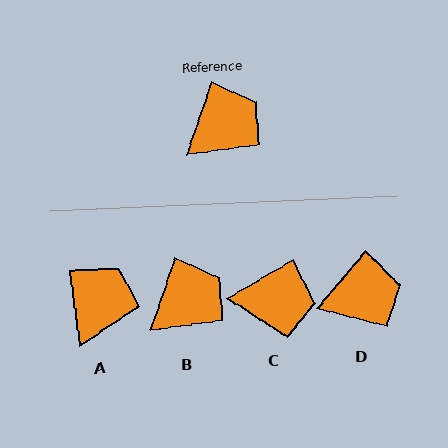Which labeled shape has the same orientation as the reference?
B.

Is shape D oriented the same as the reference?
No, it is off by about 22 degrees.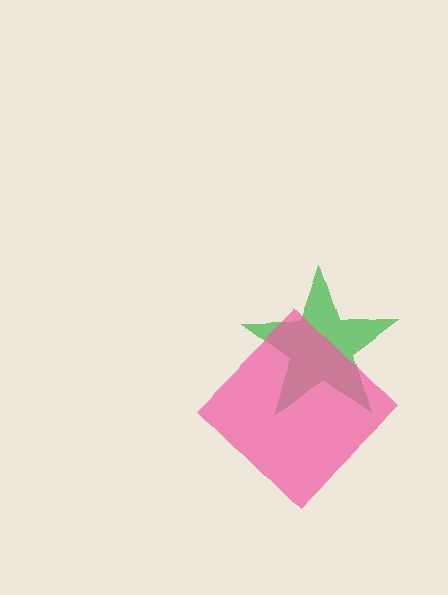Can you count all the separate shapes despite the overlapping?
Yes, there are 2 separate shapes.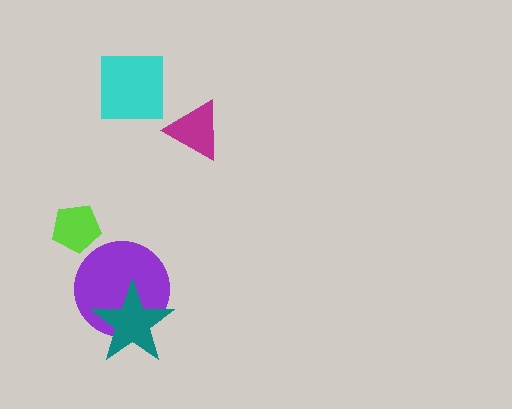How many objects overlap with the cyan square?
0 objects overlap with the cyan square.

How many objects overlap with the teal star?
1 object overlaps with the teal star.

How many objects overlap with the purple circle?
1 object overlaps with the purple circle.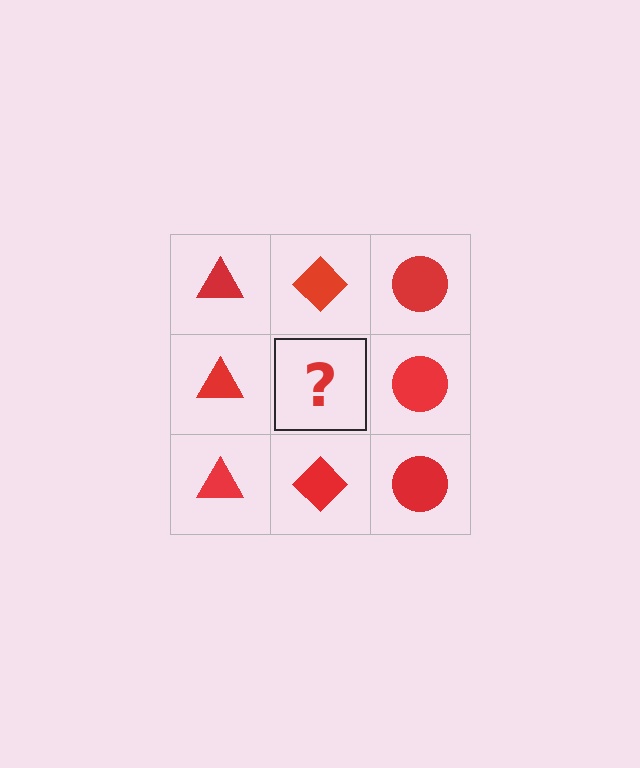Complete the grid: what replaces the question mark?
The question mark should be replaced with a red diamond.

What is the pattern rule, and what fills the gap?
The rule is that each column has a consistent shape. The gap should be filled with a red diamond.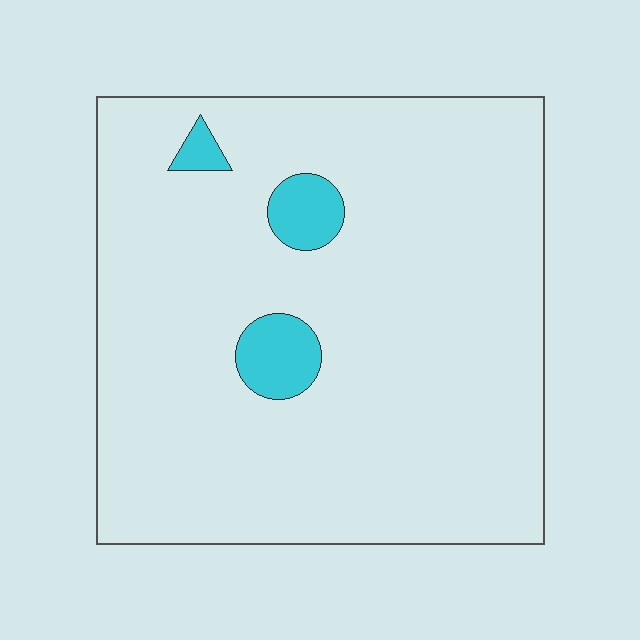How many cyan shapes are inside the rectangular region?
3.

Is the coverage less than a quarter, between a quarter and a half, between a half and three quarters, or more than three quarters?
Less than a quarter.